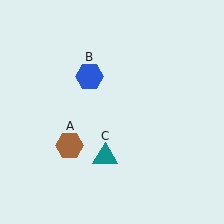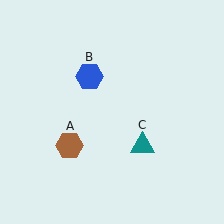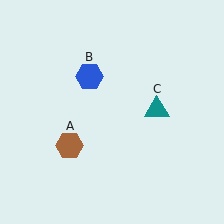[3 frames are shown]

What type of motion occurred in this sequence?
The teal triangle (object C) rotated counterclockwise around the center of the scene.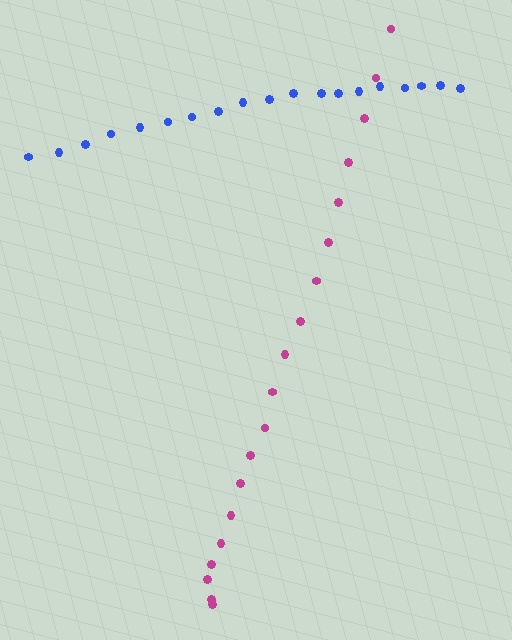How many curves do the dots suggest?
There are 2 distinct paths.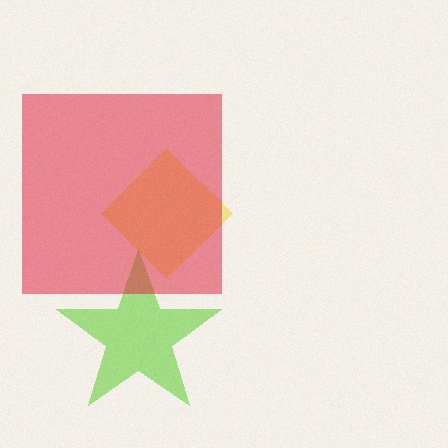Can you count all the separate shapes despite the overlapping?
Yes, there are 3 separate shapes.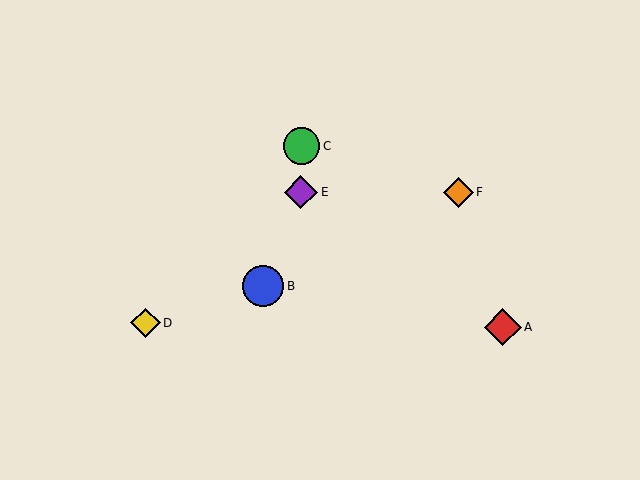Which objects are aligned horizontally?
Objects E, F are aligned horizontally.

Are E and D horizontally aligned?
No, E is at y≈192 and D is at y≈323.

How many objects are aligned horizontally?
2 objects (E, F) are aligned horizontally.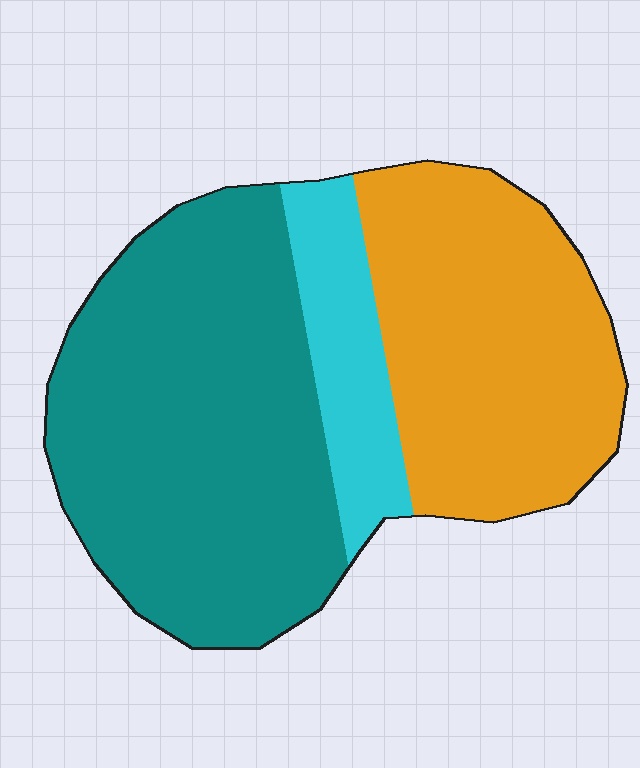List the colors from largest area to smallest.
From largest to smallest: teal, orange, cyan.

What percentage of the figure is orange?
Orange takes up about three eighths (3/8) of the figure.